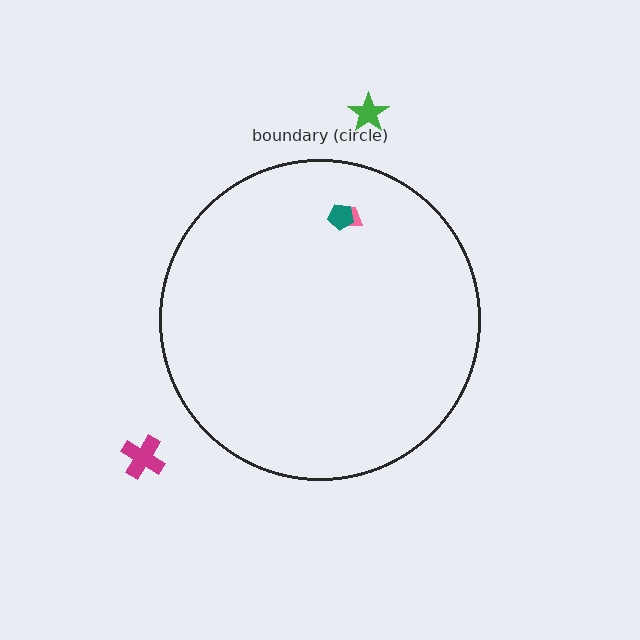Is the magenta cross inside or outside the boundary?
Outside.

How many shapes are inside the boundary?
2 inside, 2 outside.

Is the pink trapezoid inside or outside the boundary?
Inside.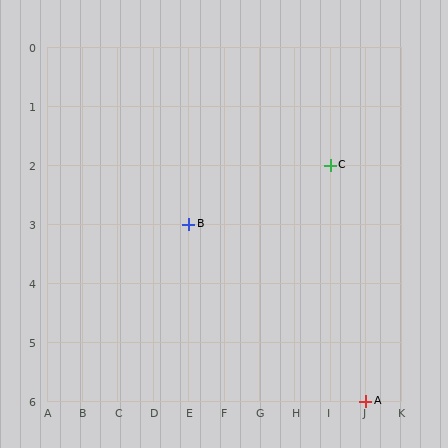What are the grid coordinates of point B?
Point B is at grid coordinates (E, 3).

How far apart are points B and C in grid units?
Points B and C are 4 columns and 1 row apart (about 4.1 grid units diagonally).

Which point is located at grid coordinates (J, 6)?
Point A is at (J, 6).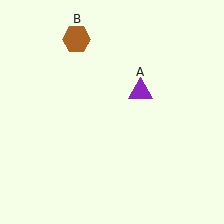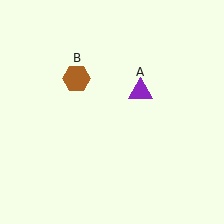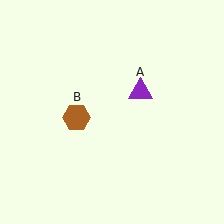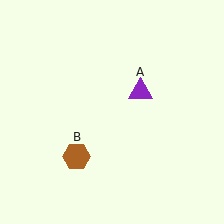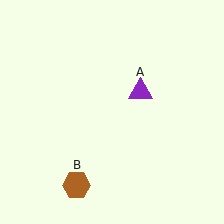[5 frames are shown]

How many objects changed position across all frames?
1 object changed position: brown hexagon (object B).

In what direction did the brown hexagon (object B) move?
The brown hexagon (object B) moved down.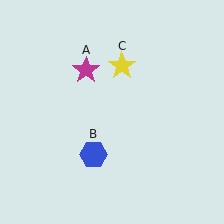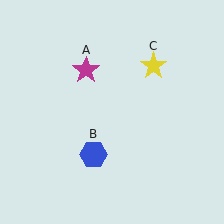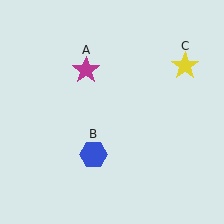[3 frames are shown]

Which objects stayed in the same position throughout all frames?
Magenta star (object A) and blue hexagon (object B) remained stationary.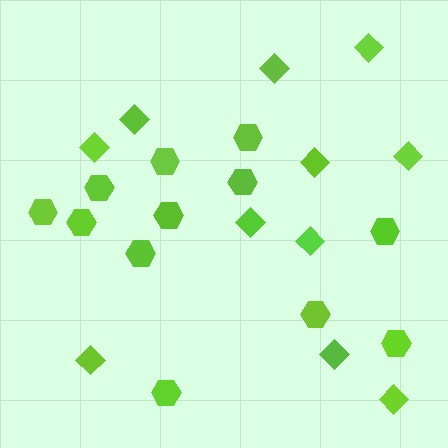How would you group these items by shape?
There are 2 groups: one group of hexagons (12) and one group of diamonds (11).